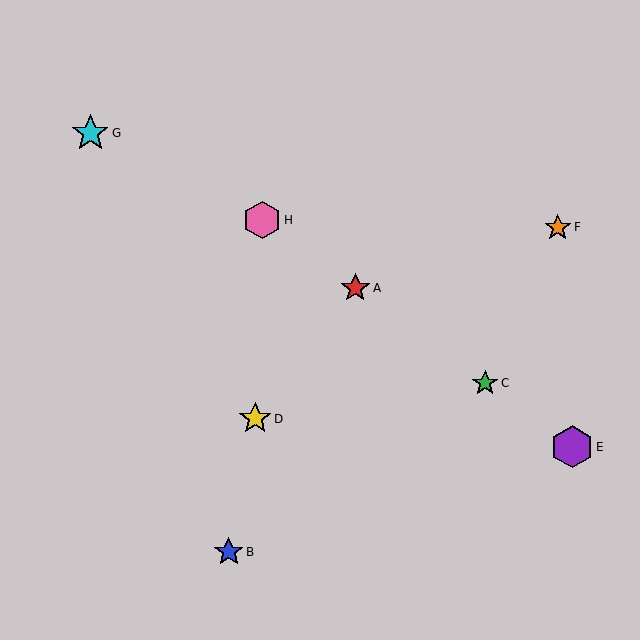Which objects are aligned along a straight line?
Objects A, C, E, H are aligned along a straight line.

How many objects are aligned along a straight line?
4 objects (A, C, E, H) are aligned along a straight line.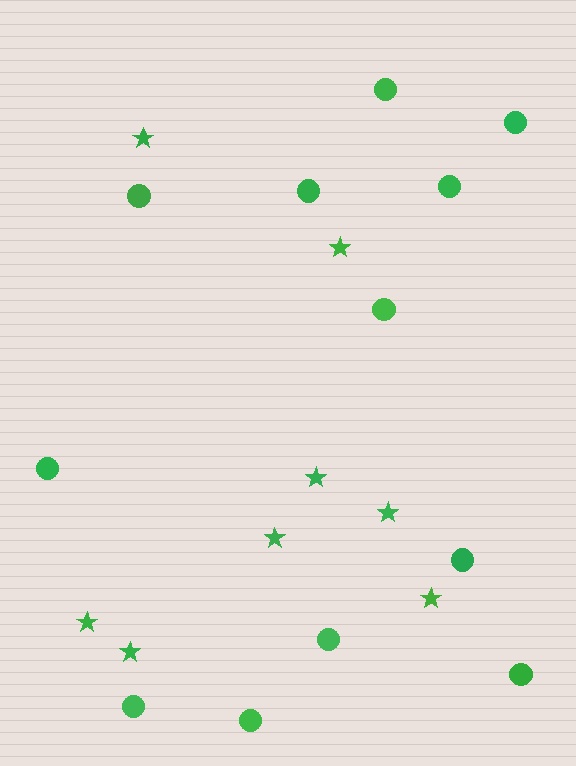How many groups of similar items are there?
There are 2 groups: one group of circles (12) and one group of stars (8).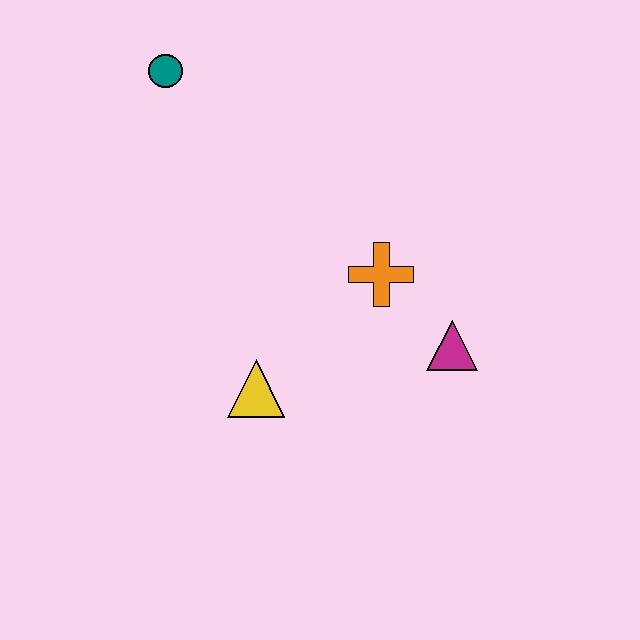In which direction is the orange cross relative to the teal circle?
The orange cross is to the right of the teal circle.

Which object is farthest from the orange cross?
The teal circle is farthest from the orange cross.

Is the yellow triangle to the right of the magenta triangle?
No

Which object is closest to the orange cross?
The magenta triangle is closest to the orange cross.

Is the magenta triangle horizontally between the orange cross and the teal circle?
No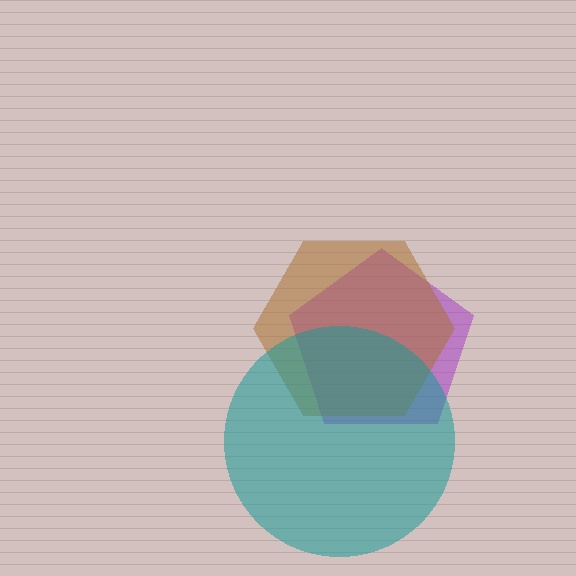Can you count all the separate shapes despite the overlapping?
Yes, there are 3 separate shapes.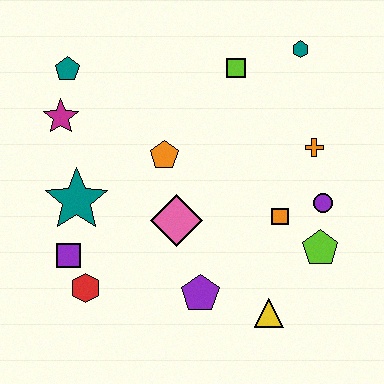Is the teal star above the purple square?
Yes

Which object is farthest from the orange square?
The teal pentagon is farthest from the orange square.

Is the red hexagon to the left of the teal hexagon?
Yes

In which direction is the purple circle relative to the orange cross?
The purple circle is below the orange cross.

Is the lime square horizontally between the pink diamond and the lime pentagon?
Yes